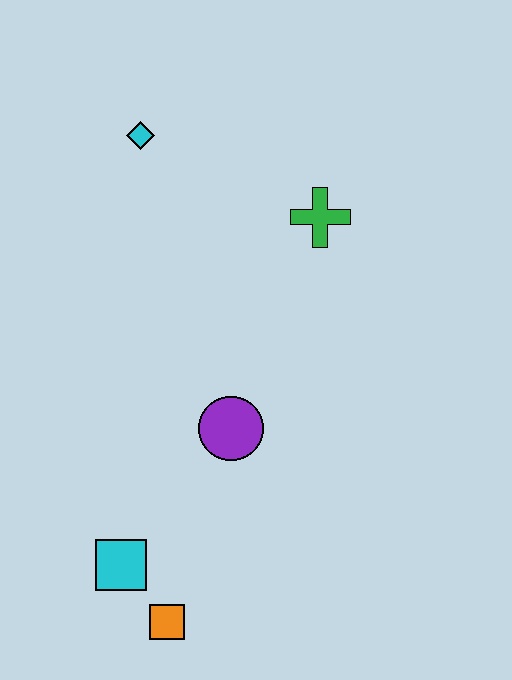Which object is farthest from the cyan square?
The cyan diamond is farthest from the cyan square.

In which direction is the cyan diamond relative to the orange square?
The cyan diamond is above the orange square.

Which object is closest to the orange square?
The cyan square is closest to the orange square.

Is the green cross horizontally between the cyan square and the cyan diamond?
No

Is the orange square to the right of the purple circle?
No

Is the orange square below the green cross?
Yes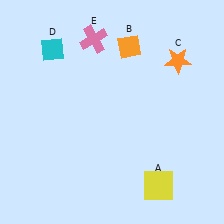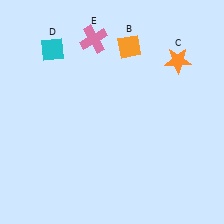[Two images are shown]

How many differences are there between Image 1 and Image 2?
There is 1 difference between the two images.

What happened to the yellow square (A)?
The yellow square (A) was removed in Image 2. It was in the bottom-right area of Image 1.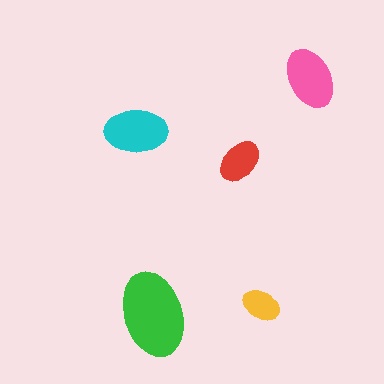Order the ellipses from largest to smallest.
the green one, the cyan one, the pink one, the red one, the yellow one.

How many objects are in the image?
There are 5 objects in the image.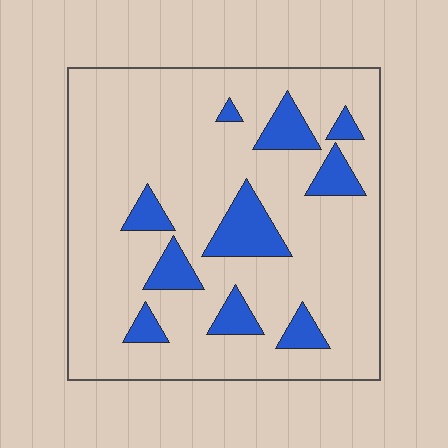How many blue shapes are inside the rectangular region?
10.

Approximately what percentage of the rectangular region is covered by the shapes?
Approximately 15%.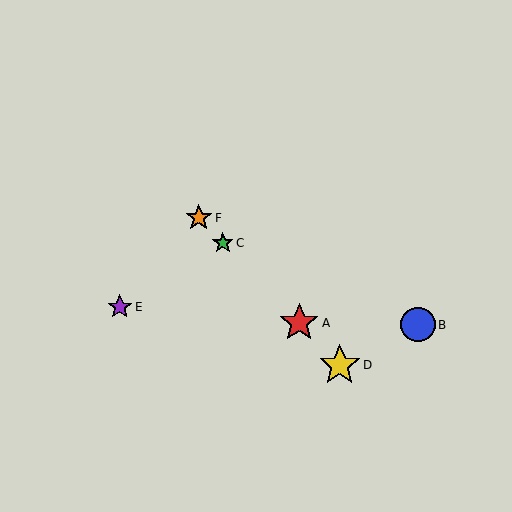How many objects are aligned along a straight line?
4 objects (A, C, D, F) are aligned along a straight line.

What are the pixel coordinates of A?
Object A is at (299, 323).